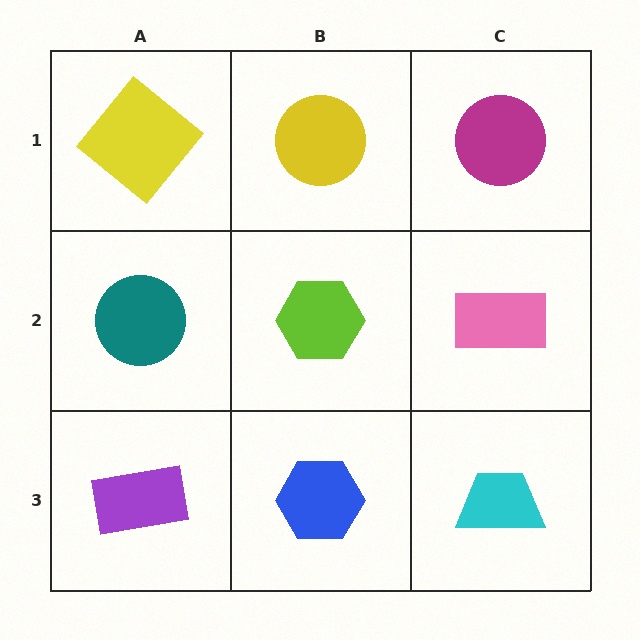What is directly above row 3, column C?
A pink rectangle.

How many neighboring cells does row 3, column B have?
3.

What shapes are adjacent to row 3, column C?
A pink rectangle (row 2, column C), a blue hexagon (row 3, column B).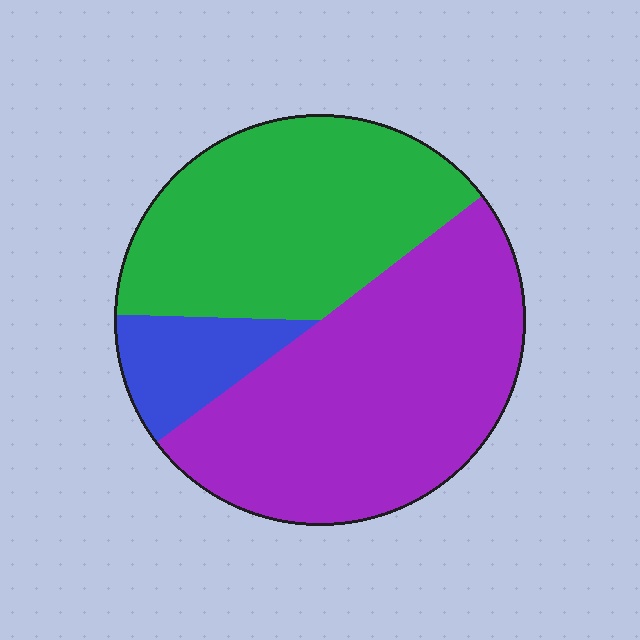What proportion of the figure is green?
Green takes up about two fifths (2/5) of the figure.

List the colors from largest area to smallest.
From largest to smallest: purple, green, blue.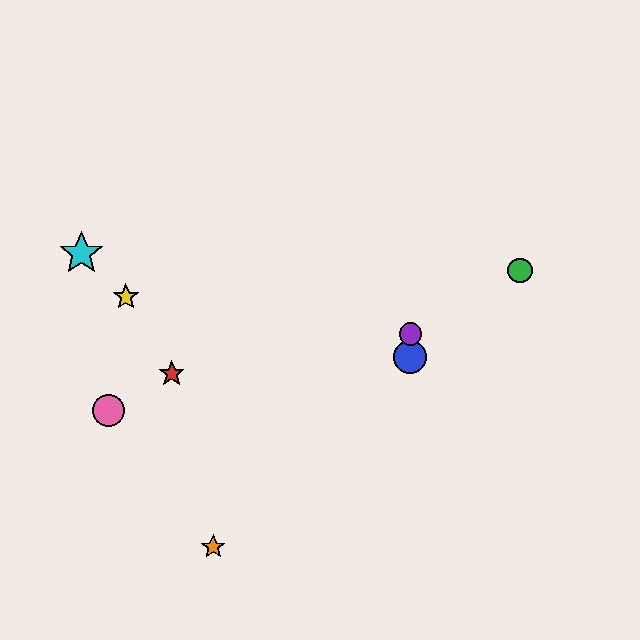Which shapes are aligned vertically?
The blue circle, the purple circle are aligned vertically.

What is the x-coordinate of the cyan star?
The cyan star is at x≈81.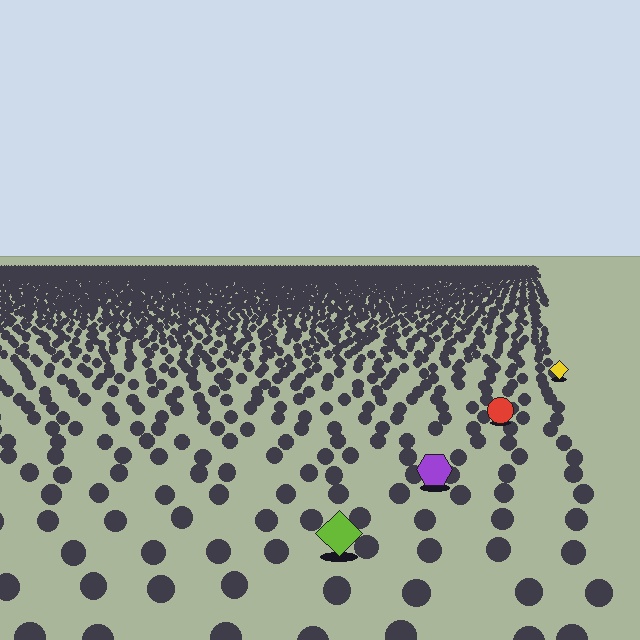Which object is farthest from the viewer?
The yellow diamond is farthest from the viewer. It appears smaller and the ground texture around it is denser.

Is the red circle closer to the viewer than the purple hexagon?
No. The purple hexagon is closer — you can tell from the texture gradient: the ground texture is coarser near it.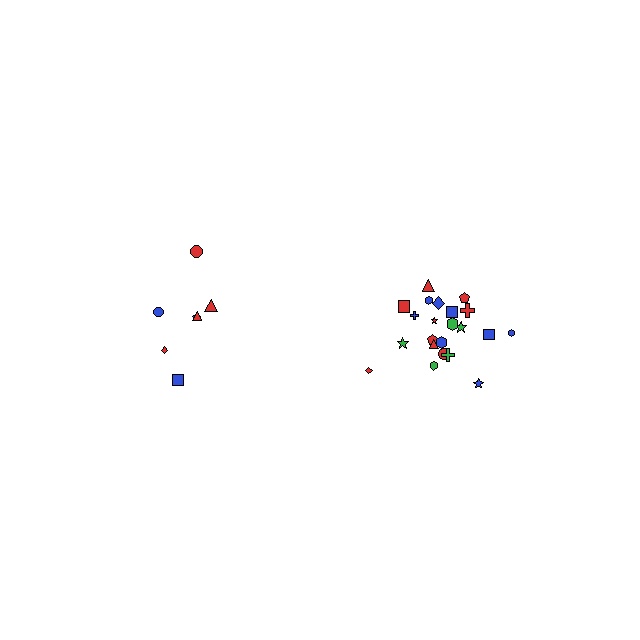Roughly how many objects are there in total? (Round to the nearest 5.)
Roughly 30 objects in total.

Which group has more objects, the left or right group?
The right group.